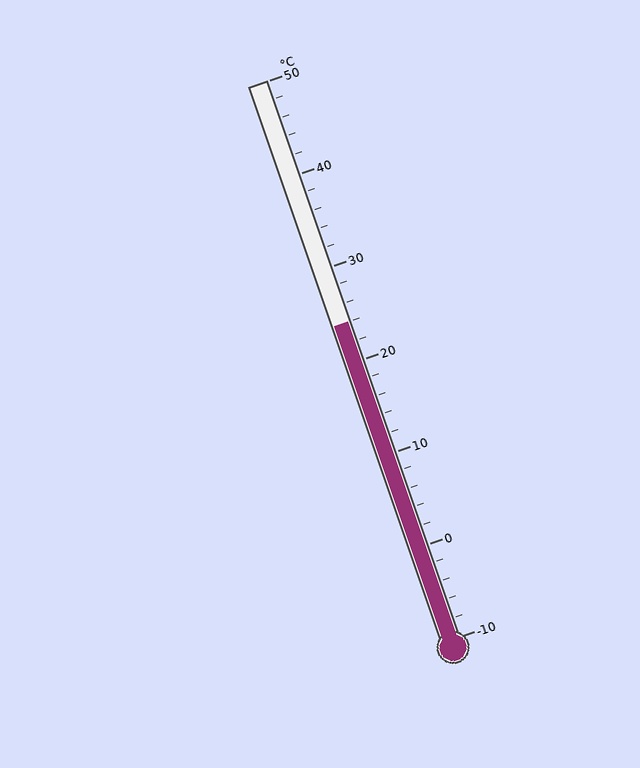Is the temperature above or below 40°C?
The temperature is below 40°C.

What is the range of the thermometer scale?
The thermometer scale ranges from -10°C to 50°C.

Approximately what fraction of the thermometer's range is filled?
The thermometer is filled to approximately 55% of its range.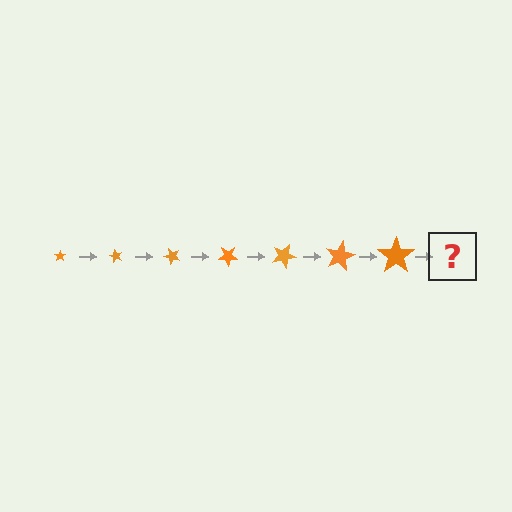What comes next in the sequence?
The next element should be a star, larger than the previous one and rotated 420 degrees from the start.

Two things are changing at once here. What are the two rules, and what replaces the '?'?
The two rules are that the star grows larger each step and it rotates 60 degrees each step. The '?' should be a star, larger than the previous one and rotated 420 degrees from the start.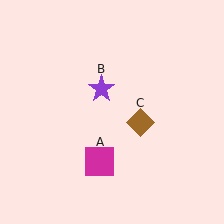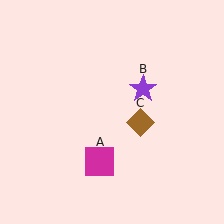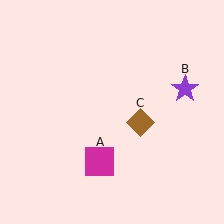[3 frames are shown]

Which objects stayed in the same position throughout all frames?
Magenta square (object A) and brown diamond (object C) remained stationary.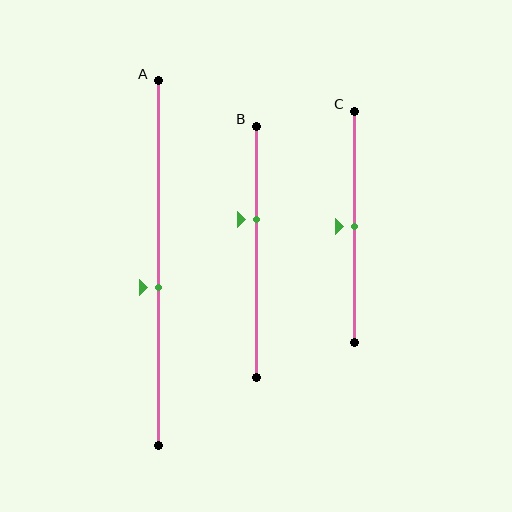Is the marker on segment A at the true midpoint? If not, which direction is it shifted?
No, the marker on segment A is shifted downward by about 7% of the segment length.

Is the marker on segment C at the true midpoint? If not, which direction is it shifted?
Yes, the marker on segment C is at the true midpoint.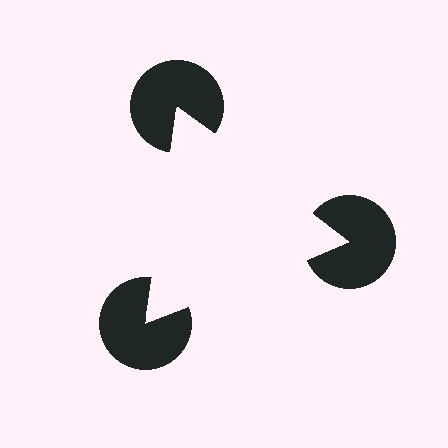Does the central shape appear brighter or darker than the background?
It typically appears slightly brighter than the background, even though no actual brightness change is drawn.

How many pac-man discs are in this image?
There are 3 — one at each vertex of the illusory triangle.